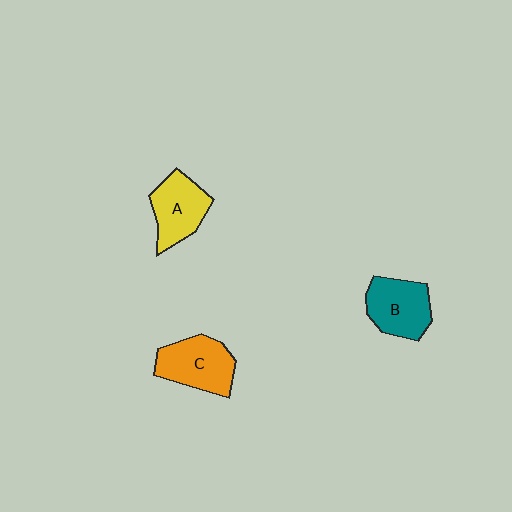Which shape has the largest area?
Shape C (orange).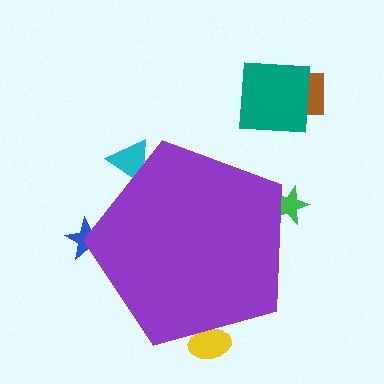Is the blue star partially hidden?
Yes, the blue star is partially hidden behind the purple pentagon.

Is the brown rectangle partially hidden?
No, the brown rectangle is fully visible.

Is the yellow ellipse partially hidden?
Yes, the yellow ellipse is partially hidden behind the purple pentagon.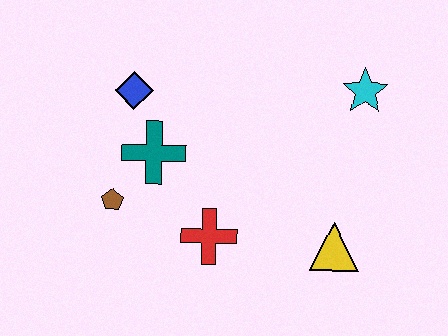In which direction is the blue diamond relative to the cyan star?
The blue diamond is to the left of the cyan star.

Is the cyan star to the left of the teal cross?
No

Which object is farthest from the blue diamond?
The yellow triangle is farthest from the blue diamond.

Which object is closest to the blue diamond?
The teal cross is closest to the blue diamond.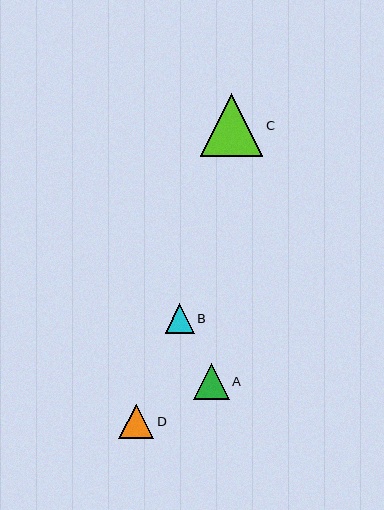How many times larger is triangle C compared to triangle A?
Triangle C is approximately 1.8 times the size of triangle A.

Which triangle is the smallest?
Triangle B is the smallest with a size of approximately 29 pixels.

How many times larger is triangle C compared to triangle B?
Triangle C is approximately 2.1 times the size of triangle B.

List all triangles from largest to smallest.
From largest to smallest: C, A, D, B.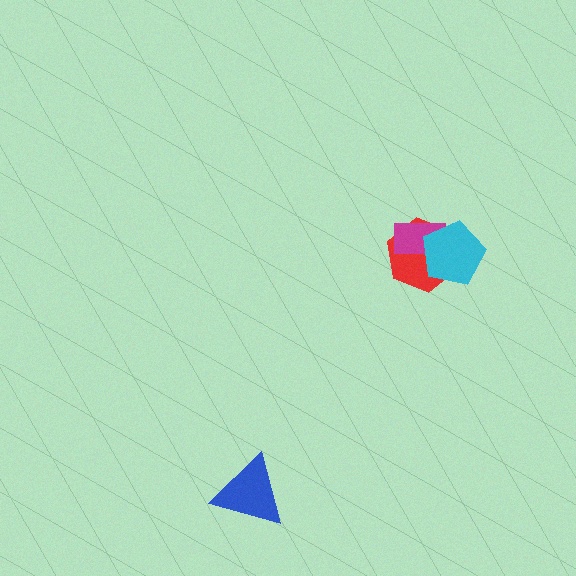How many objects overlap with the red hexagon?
2 objects overlap with the red hexagon.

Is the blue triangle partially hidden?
No, no other shape covers it.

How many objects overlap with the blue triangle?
0 objects overlap with the blue triangle.